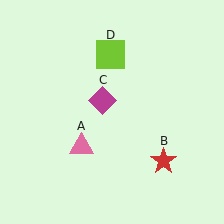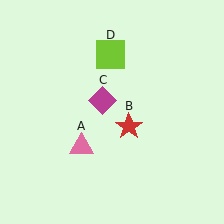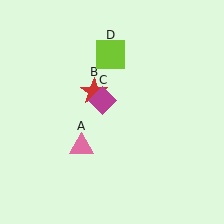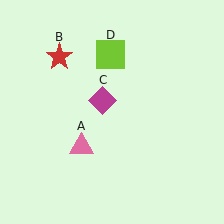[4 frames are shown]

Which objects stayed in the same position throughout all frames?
Pink triangle (object A) and magenta diamond (object C) and lime square (object D) remained stationary.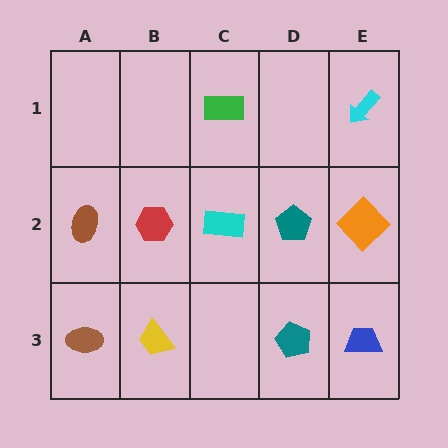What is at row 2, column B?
A red hexagon.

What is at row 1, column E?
A cyan arrow.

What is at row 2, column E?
An orange diamond.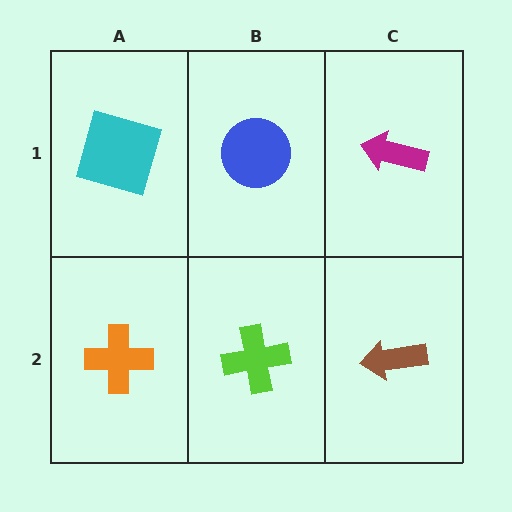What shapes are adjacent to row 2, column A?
A cyan square (row 1, column A), a lime cross (row 2, column B).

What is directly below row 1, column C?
A brown arrow.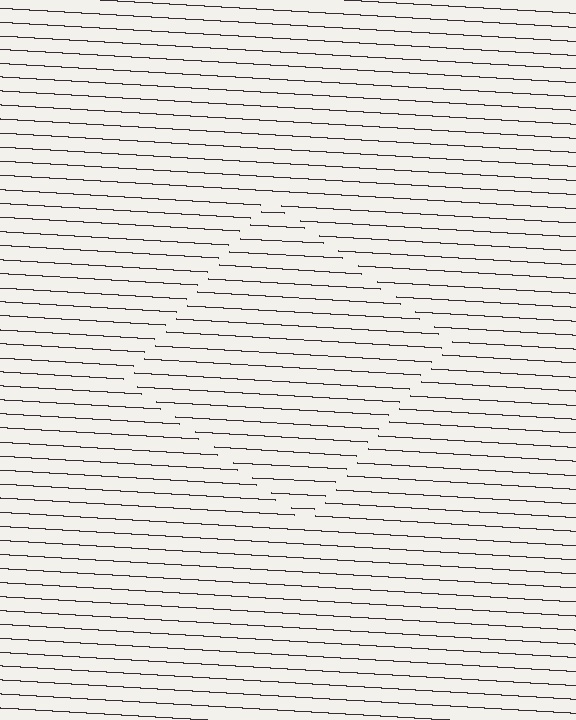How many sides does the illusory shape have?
4 sides — the line-ends trace a square.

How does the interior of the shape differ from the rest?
The interior of the shape contains the same grating, shifted by half a period — the contour is defined by the phase discontinuity where line-ends from the inner and outer gratings abut.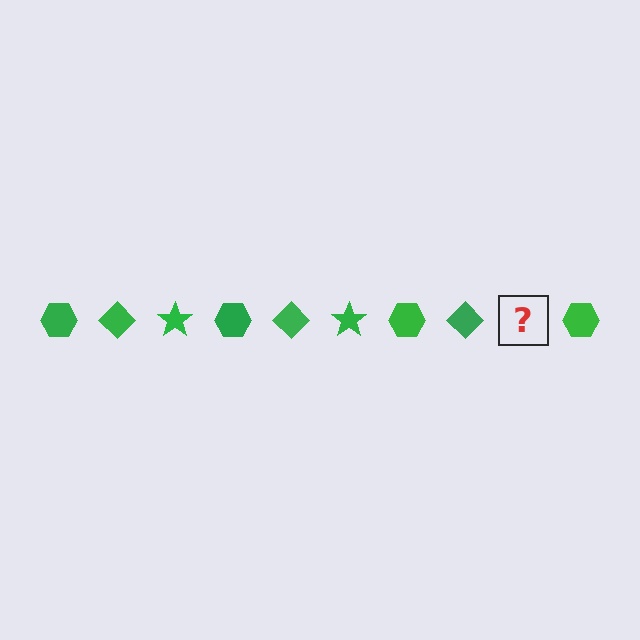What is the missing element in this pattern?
The missing element is a green star.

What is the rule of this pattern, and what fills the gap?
The rule is that the pattern cycles through hexagon, diamond, star shapes in green. The gap should be filled with a green star.